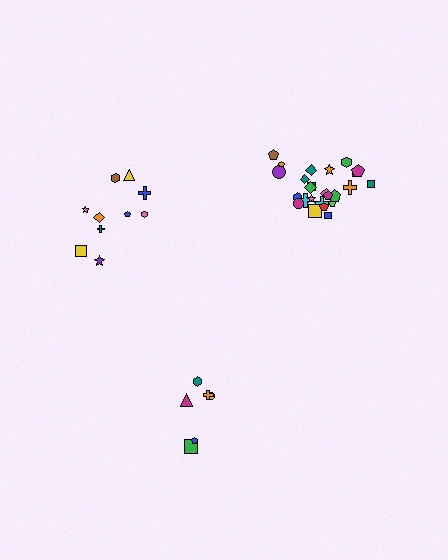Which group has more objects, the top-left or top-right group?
The top-right group.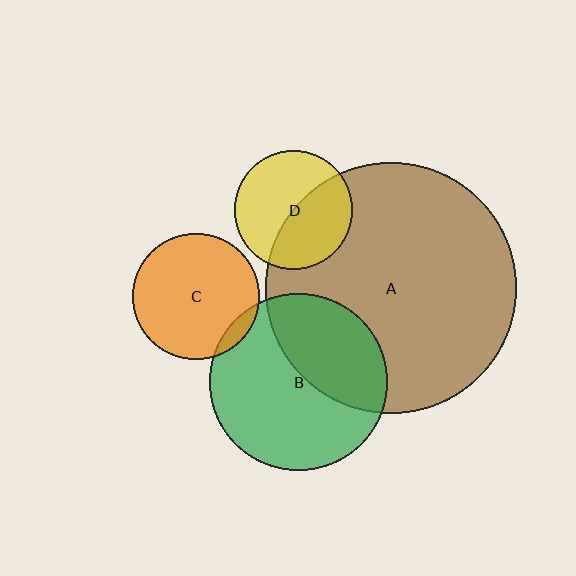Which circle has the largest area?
Circle A (brown).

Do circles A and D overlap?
Yes.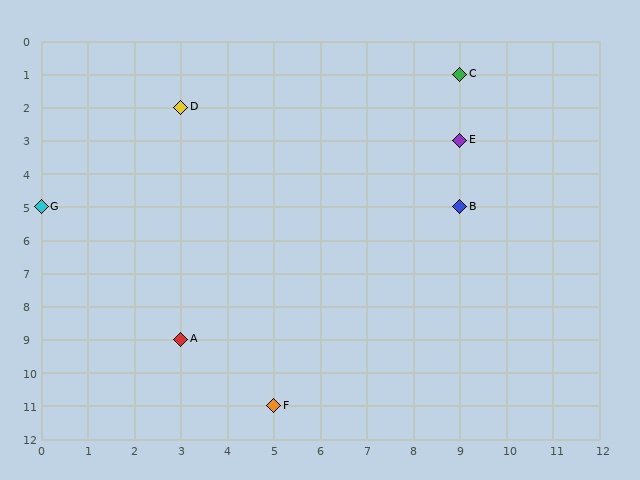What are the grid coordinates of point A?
Point A is at grid coordinates (3, 9).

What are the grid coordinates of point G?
Point G is at grid coordinates (0, 5).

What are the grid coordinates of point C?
Point C is at grid coordinates (9, 1).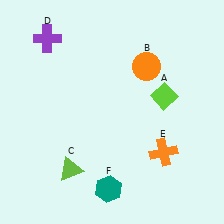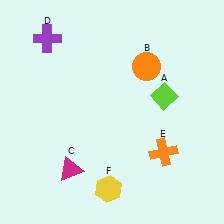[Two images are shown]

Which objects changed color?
C changed from lime to magenta. F changed from teal to yellow.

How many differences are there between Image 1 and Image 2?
There are 2 differences between the two images.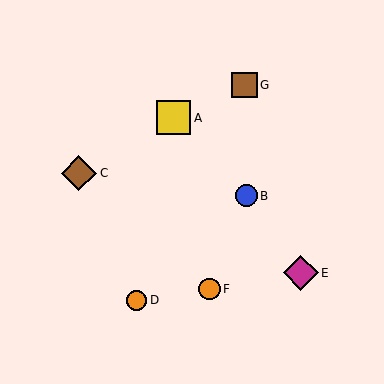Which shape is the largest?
The brown diamond (labeled C) is the largest.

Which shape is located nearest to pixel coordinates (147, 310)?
The orange circle (labeled D) at (136, 300) is nearest to that location.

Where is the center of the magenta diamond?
The center of the magenta diamond is at (301, 273).